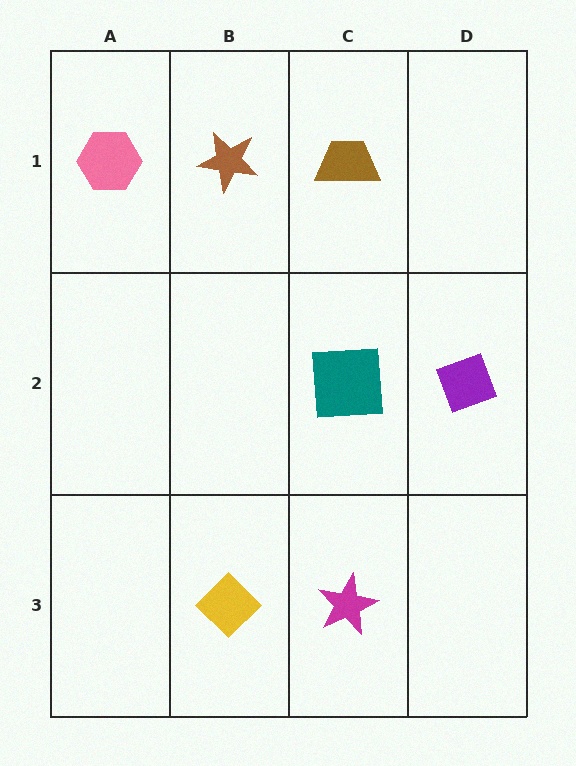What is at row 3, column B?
A yellow diamond.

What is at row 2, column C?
A teal square.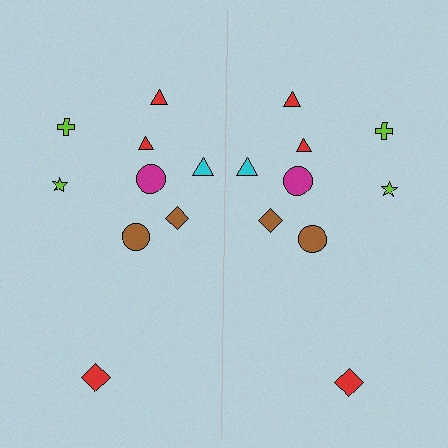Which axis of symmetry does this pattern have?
The pattern has a vertical axis of symmetry running through the center of the image.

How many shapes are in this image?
There are 18 shapes in this image.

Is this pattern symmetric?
Yes, this pattern has bilateral (reflection) symmetry.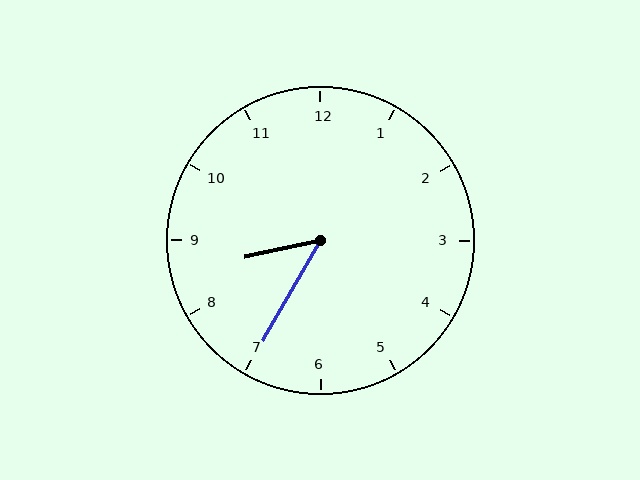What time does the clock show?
8:35.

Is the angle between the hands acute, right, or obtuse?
It is acute.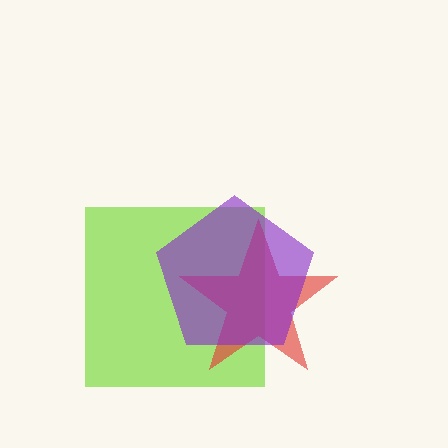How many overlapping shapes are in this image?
There are 3 overlapping shapes in the image.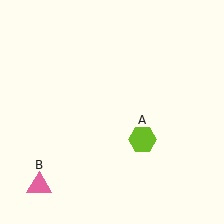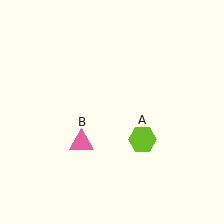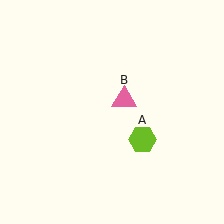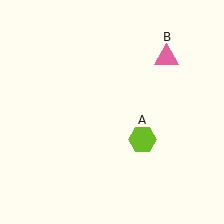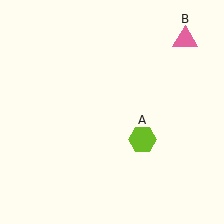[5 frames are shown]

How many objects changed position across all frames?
1 object changed position: pink triangle (object B).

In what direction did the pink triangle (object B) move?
The pink triangle (object B) moved up and to the right.